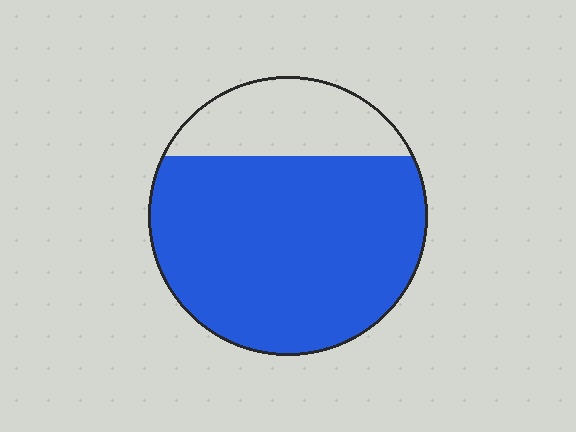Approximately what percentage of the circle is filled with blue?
Approximately 75%.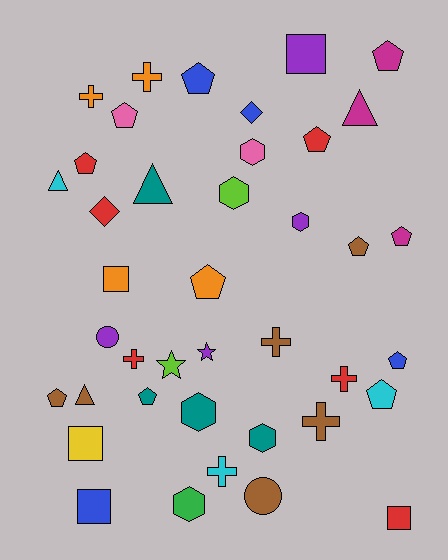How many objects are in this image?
There are 40 objects.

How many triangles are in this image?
There are 4 triangles.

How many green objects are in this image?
There is 1 green object.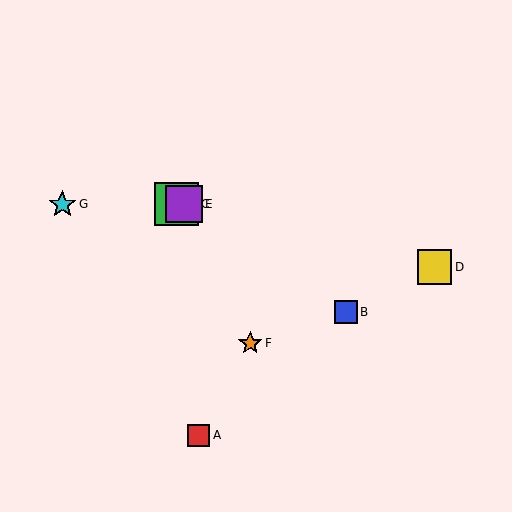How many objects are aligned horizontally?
3 objects (C, E, G) are aligned horizontally.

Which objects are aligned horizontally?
Objects C, E, G are aligned horizontally.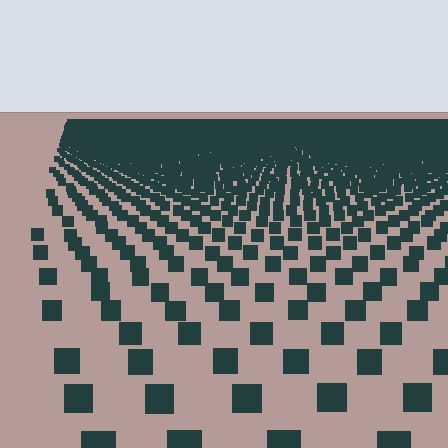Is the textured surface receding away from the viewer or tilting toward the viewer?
The surface is receding away from the viewer. Texture elements get smaller and denser toward the top.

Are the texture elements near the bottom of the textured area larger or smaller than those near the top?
Larger. Near the bottom, elements are closer to the viewer and appear at a bigger on-screen size.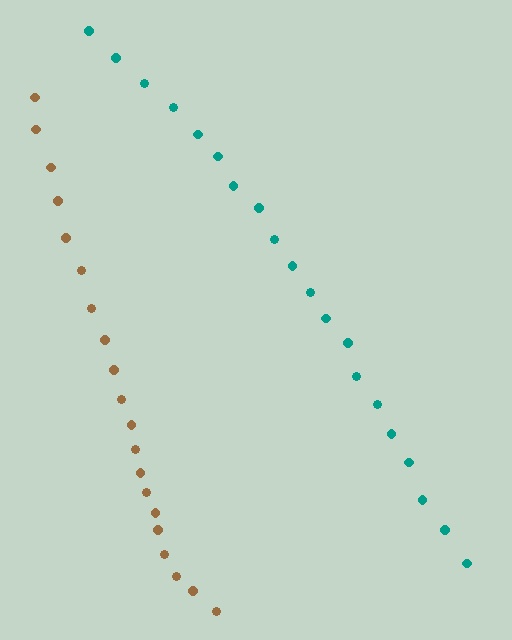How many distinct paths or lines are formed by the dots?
There are 2 distinct paths.